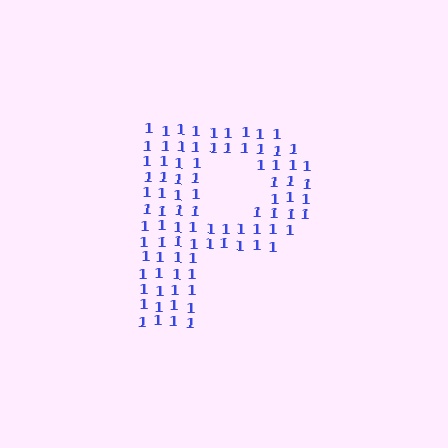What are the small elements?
The small elements are digit 1's.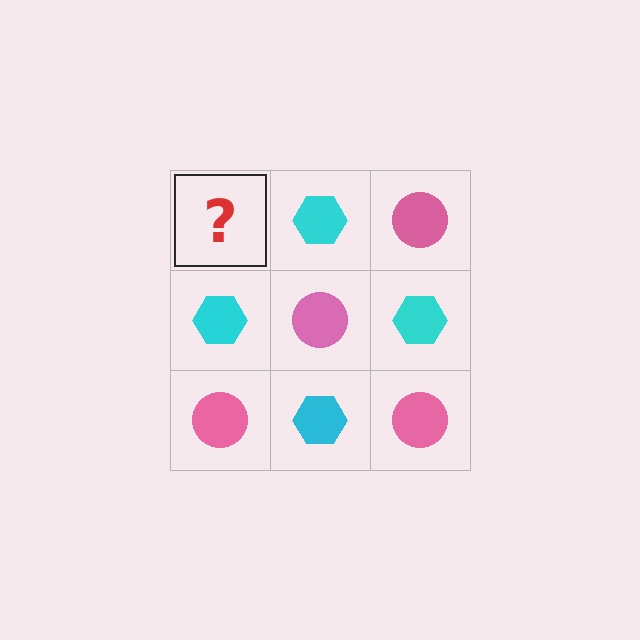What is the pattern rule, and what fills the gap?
The rule is that it alternates pink circle and cyan hexagon in a checkerboard pattern. The gap should be filled with a pink circle.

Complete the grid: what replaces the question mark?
The question mark should be replaced with a pink circle.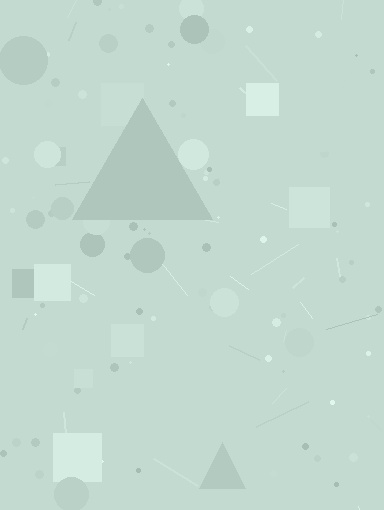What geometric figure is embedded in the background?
A triangle is embedded in the background.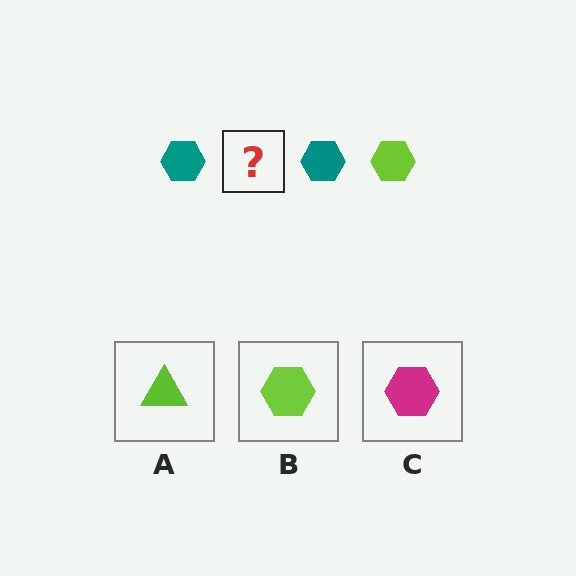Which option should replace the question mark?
Option B.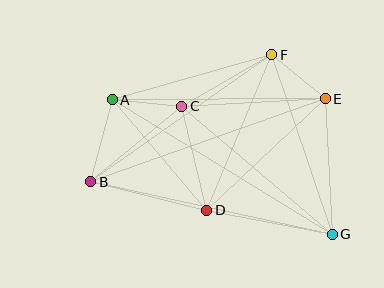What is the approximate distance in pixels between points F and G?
The distance between F and G is approximately 190 pixels.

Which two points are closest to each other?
Points E and F are closest to each other.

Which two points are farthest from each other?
Points A and G are farthest from each other.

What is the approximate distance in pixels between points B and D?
The distance between B and D is approximately 119 pixels.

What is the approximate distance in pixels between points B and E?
The distance between B and E is approximately 249 pixels.